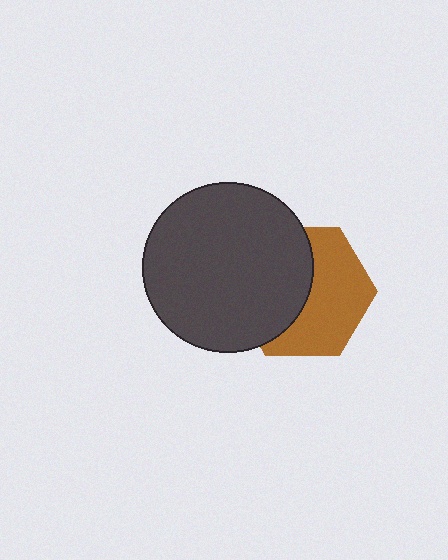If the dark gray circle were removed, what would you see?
You would see the complete brown hexagon.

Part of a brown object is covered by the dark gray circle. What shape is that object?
It is a hexagon.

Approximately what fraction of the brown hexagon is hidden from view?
Roughly 48% of the brown hexagon is hidden behind the dark gray circle.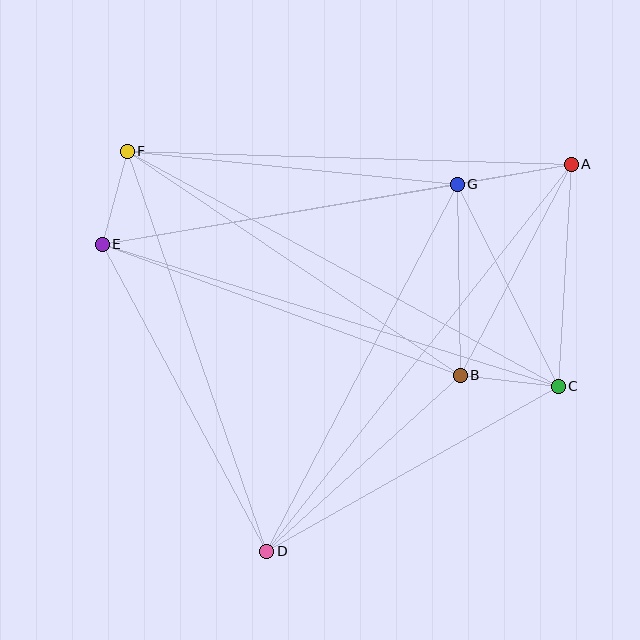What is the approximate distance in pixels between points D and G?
The distance between D and G is approximately 413 pixels.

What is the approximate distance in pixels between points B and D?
The distance between B and D is approximately 262 pixels.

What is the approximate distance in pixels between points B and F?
The distance between B and F is approximately 401 pixels.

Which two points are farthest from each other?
Points A and D are farthest from each other.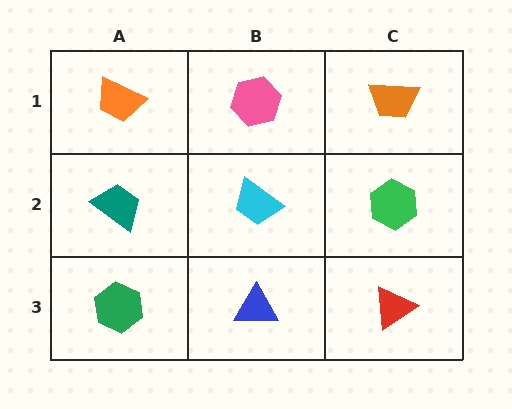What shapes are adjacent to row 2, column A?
An orange trapezoid (row 1, column A), a green hexagon (row 3, column A), a cyan trapezoid (row 2, column B).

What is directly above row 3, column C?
A green hexagon.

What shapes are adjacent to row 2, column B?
A pink hexagon (row 1, column B), a blue triangle (row 3, column B), a teal trapezoid (row 2, column A), a green hexagon (row 2, column C).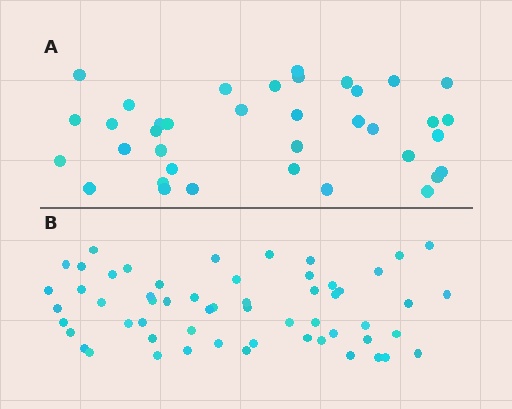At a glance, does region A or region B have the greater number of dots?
Region B (the bottom region) has more dots.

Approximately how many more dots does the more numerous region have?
Region B has approximately 20 more dots than region A.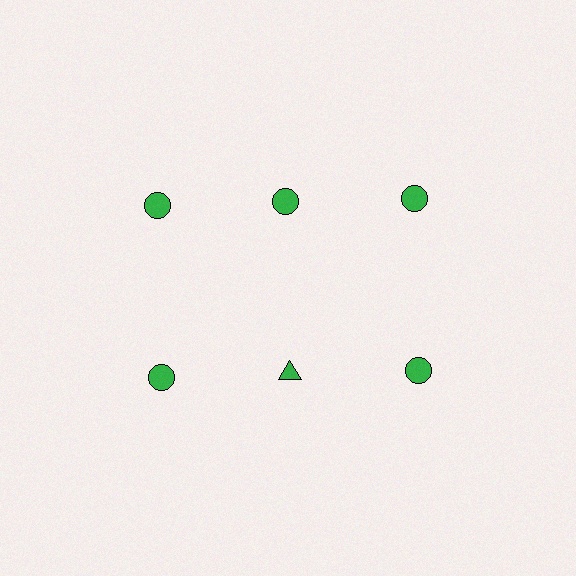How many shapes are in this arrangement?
There are 6 shapes arranged in a grid pattern.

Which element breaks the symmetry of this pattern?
The green triangle in the second row, second from left column breaks the symmetry. All other shapes are green circles.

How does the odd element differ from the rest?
It has a different shape: triangle instead of circle.